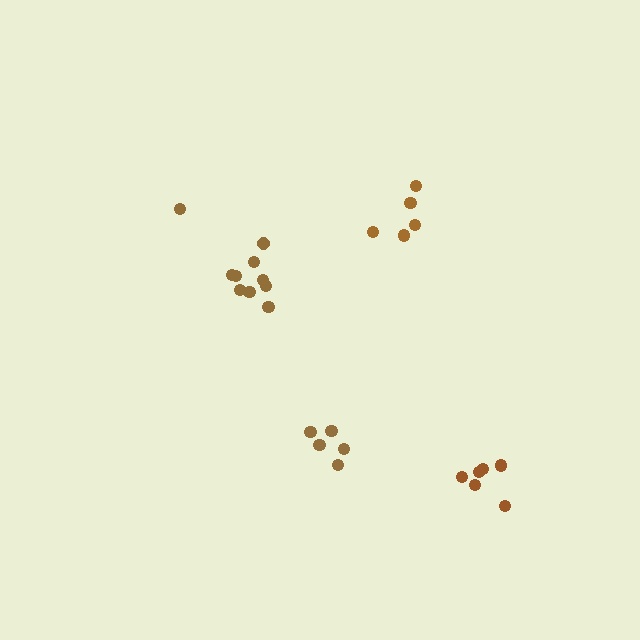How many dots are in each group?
Group 1: 5 dots, Group 2: 6 dots, Group 3: 10 dots, Group 4: 5 dots (26 total).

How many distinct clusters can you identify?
There are 4 distinct clusters.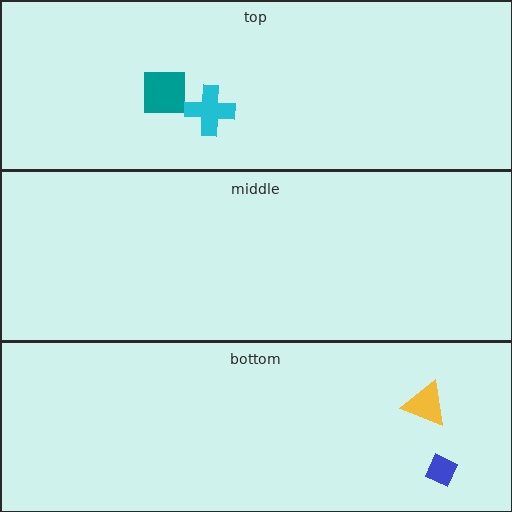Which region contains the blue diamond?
The bottom region.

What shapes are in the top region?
The teal square, the cyan cross.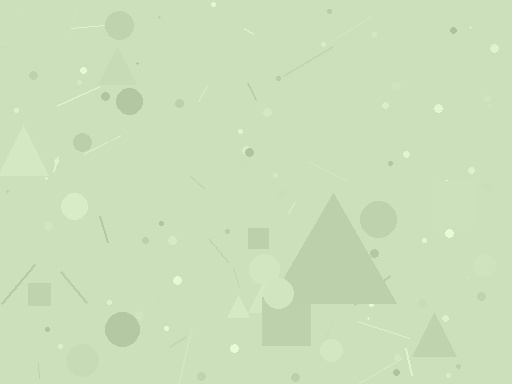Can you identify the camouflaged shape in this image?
The camouflaged shape is a triangle.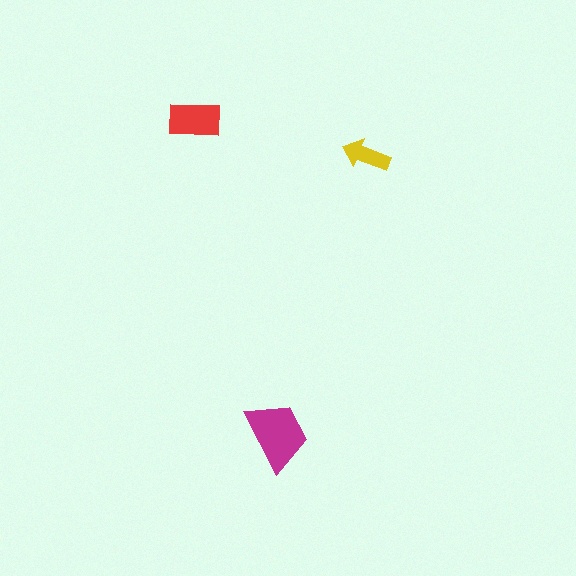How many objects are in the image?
There are 3 objects in the image.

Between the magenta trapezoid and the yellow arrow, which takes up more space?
The magenta trapezoid.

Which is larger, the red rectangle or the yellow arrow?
The red rectangle.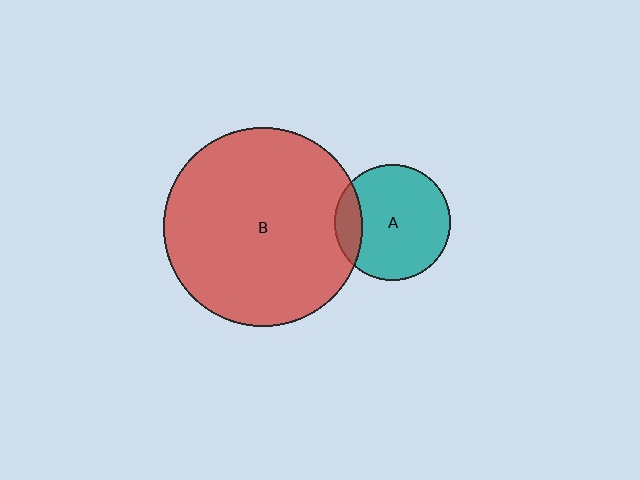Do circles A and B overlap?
Yes.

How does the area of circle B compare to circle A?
Approximately 3.0 times.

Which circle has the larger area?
Circle B (red).